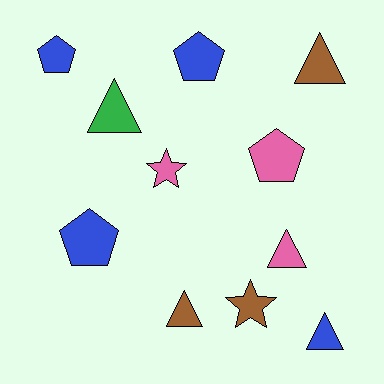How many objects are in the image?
There are 11 objects.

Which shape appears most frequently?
Triangle, with 5 objects.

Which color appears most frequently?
Blue, with 4 objects.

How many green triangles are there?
There is 1 green triangle.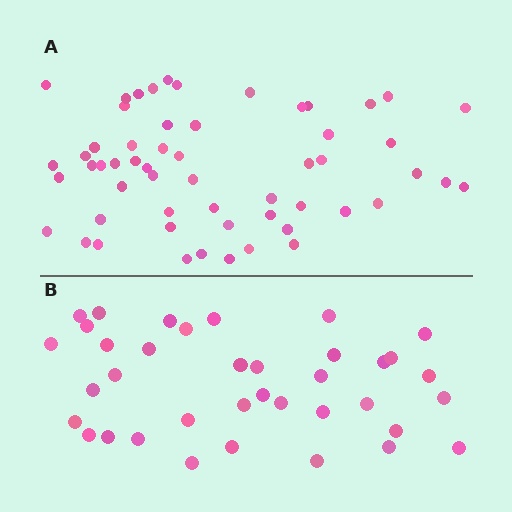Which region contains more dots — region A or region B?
Region A (the top region) has more dots.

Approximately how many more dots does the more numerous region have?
Region A has approximately 20 more dots than region B.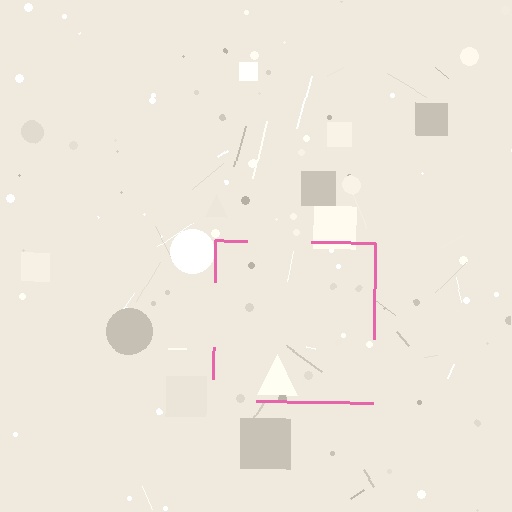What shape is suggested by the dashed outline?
The dashed outline suggests a square.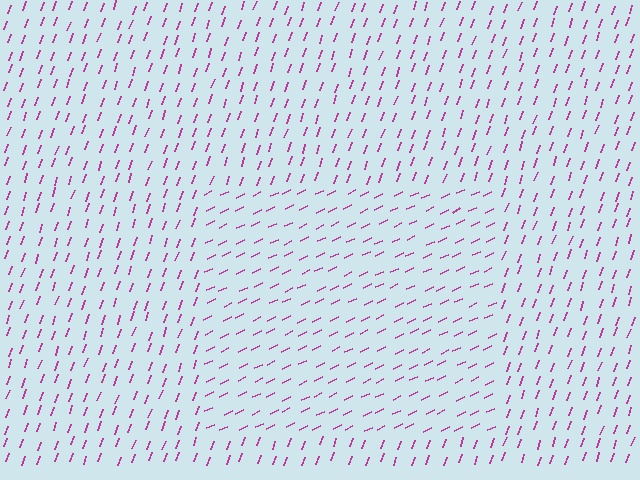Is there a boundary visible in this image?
Yes, there is a texture boundary formed by a change in line orientation.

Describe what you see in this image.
The image is filled with small magenta line segments. A rectangle region in the image has lines oriented differently from the surrounding lines, creating a visible texture boundary.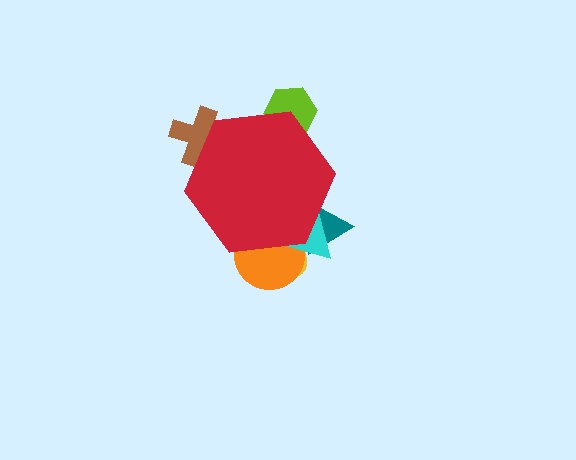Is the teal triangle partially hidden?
Yes, the teal triangle is partially hidden behind the red hexagon.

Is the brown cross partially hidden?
Yes, the brown cross is partially hidden behind the red hexagon.